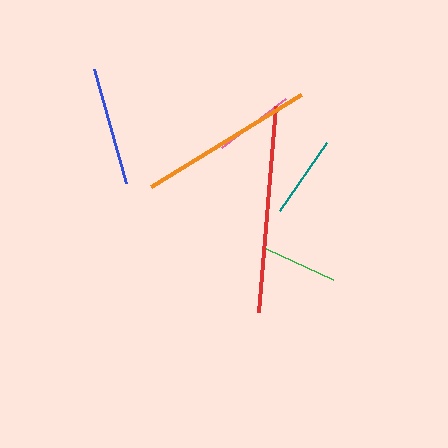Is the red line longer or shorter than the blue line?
The red line is longer than the blue line.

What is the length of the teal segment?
The teal segment is approximately 83 pixels long.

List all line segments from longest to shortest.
From longest to shortest: red, orange, blue, teal, pink, green.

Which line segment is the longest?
The red line is the longest at approximately 207 pixels.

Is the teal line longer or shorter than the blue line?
The blue line is longer than the teal line.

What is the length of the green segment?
The green segment is approximately 74 pixels long.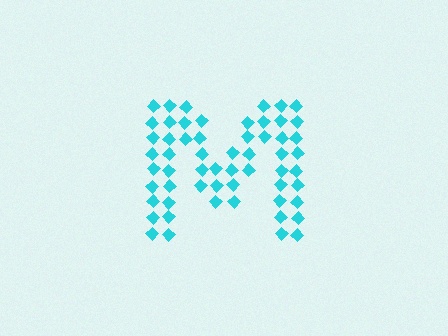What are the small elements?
The small elements are diamonds.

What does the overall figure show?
The overall figure shows the letter M.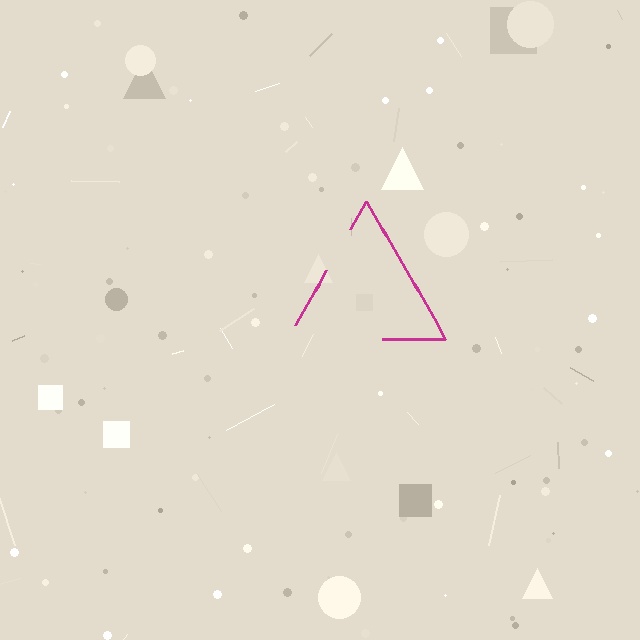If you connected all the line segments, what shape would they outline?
They would outline a triangle.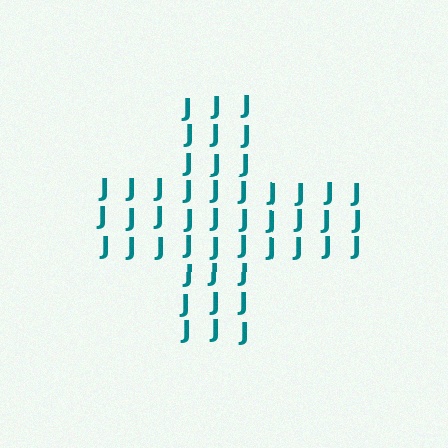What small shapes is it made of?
It is made of small letter J's.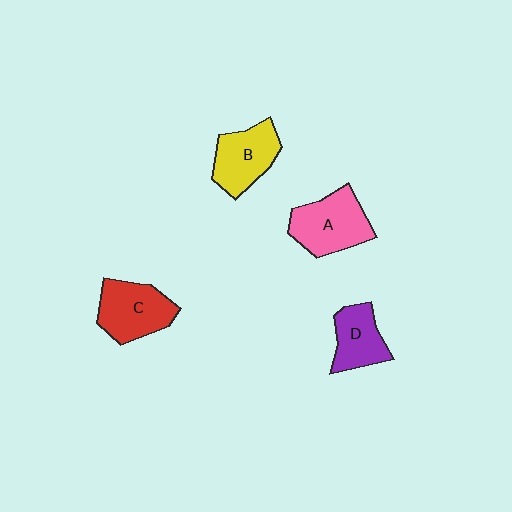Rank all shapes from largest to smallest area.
From largest to smallest: A (pink), C (red), B (yellow), D (purple).